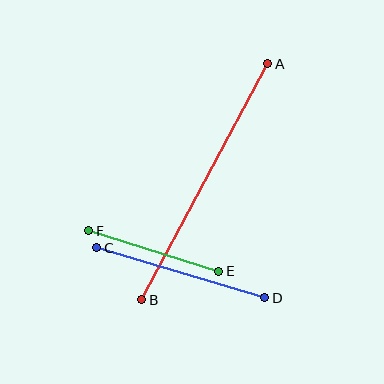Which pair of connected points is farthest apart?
Points A and B are farthest apart.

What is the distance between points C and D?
The distance is approximately 175 pixels.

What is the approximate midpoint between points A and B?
The midpoint is at approximately (205, 182) pixels.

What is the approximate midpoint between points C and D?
The midpoint is at approximately (181, 273) pixels.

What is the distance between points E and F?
The distance is approximately 136 pixels.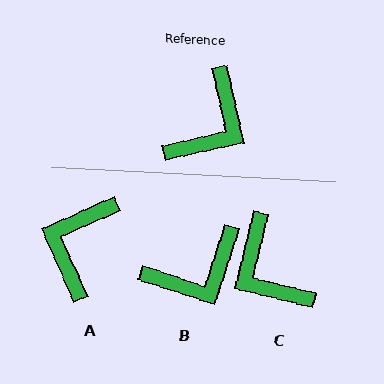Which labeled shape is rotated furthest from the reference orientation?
A, about 168 degrees away.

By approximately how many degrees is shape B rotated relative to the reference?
Approximately 31 degrees clockwise.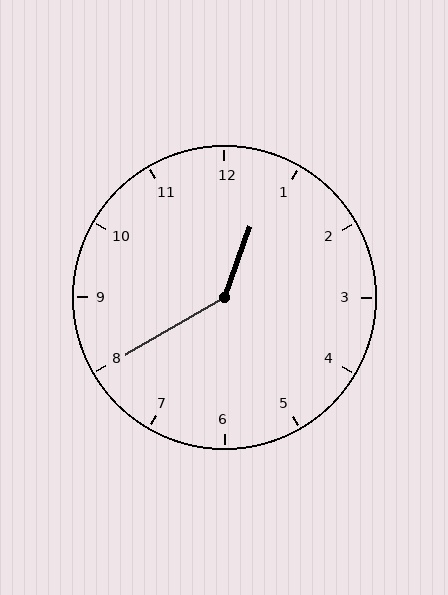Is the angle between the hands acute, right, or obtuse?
It is obtuse.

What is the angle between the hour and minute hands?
Approximately 140 degrees.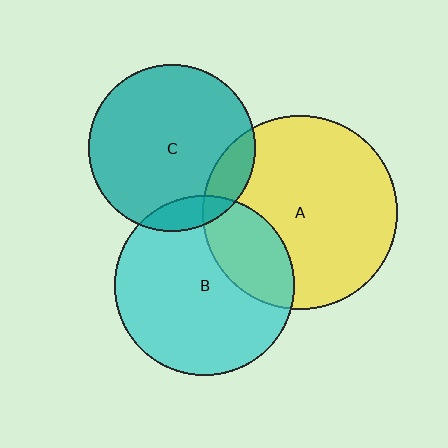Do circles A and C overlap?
Yes.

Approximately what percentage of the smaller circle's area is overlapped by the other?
Approximately 15%.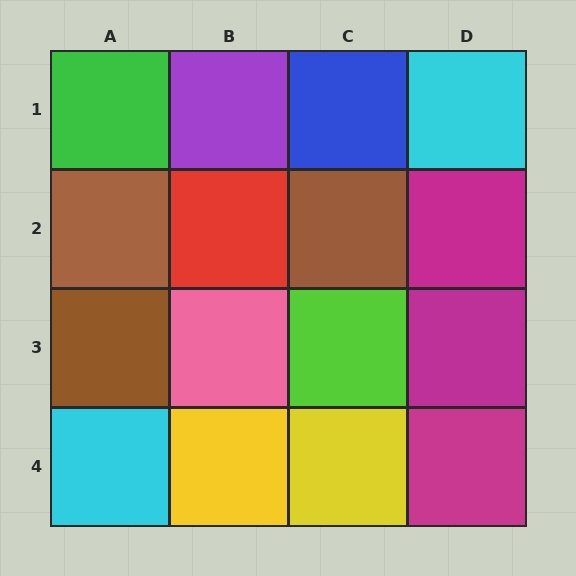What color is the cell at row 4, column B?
Yellow.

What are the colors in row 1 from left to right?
Green, purple, blue, cyan.